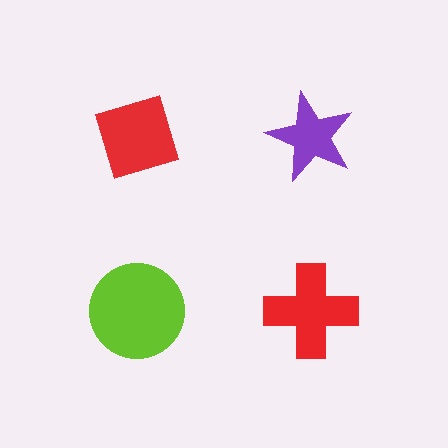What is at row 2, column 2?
A red cross.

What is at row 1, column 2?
A purple star.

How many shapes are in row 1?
2 shapes.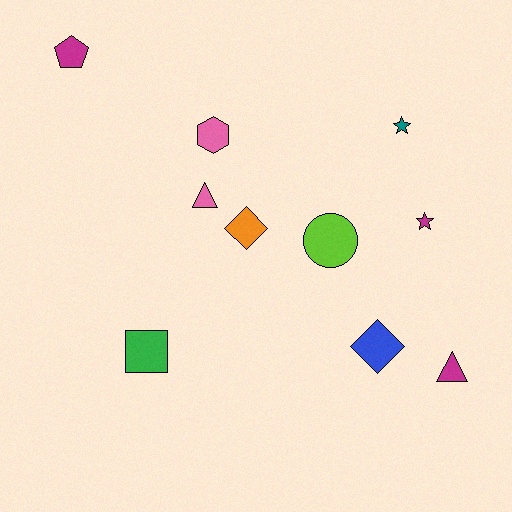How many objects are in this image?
There are 10 objects.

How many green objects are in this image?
There is 1 green object.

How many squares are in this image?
There is 1 square.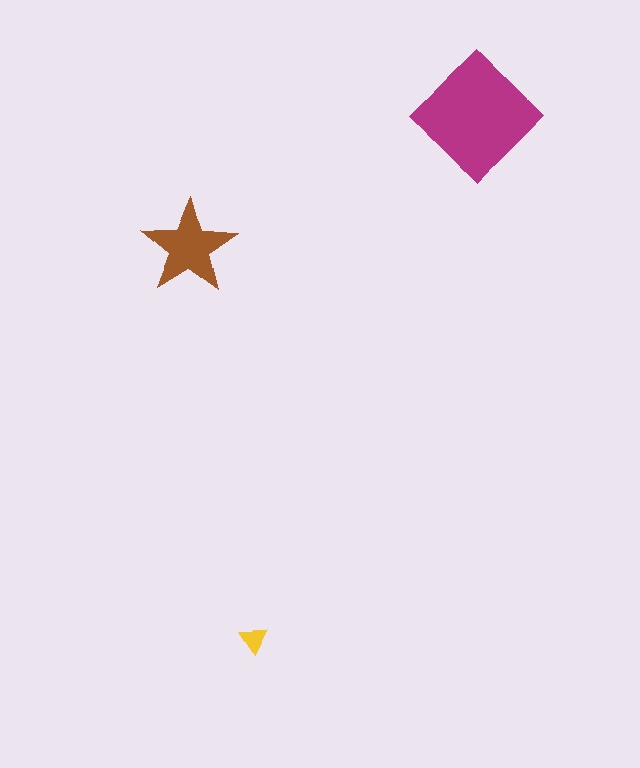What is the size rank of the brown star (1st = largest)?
2nd.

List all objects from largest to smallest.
The magenta diamond, the brown star, the yellow triangle.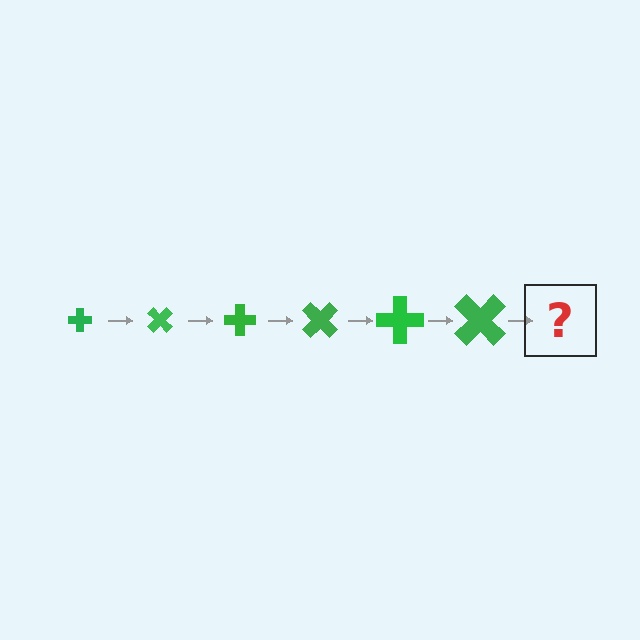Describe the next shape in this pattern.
It should be a cross, larger than the previous one and rotated 270 degrees from the start.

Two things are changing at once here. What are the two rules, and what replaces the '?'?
The two rules are that the cross grows larger each step and it rotates 45 degrees each step. The '?' should be a cross, larger than the previous one and rotated 270 degrees from the start.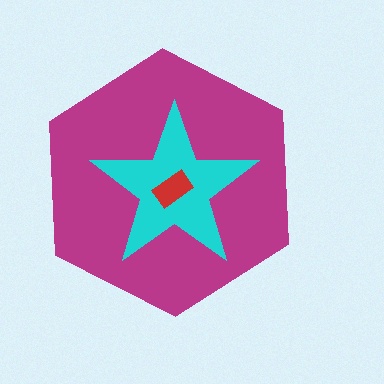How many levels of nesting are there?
3.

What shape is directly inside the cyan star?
The red rectangle.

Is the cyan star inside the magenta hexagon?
Yes.